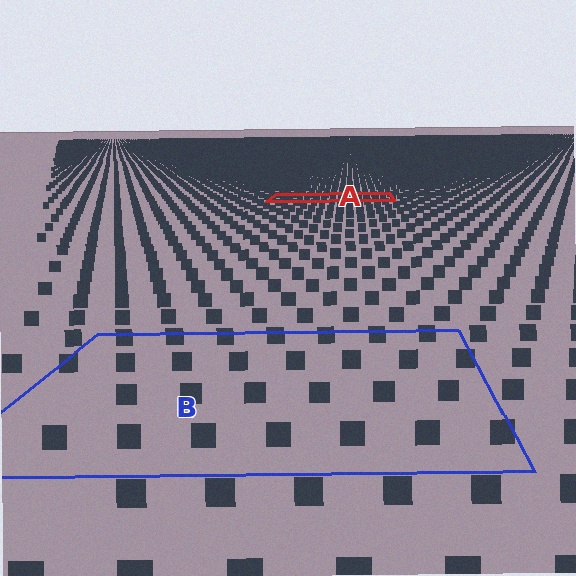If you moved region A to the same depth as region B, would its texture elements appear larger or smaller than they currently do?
They would appear larger. At a closer depth, the same texture elements are projected at a bigger on-screen size.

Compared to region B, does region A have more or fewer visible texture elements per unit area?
Region A has more texture elements per unit area — they are packed more densely because it is farther away.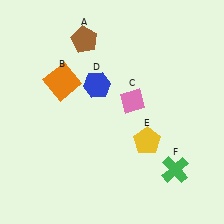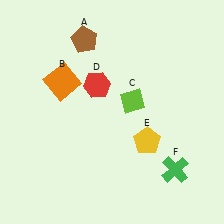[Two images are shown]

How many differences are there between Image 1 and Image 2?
There are 2 differences between the two images.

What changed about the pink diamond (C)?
In Image 1, C is pink. In Image 2, it changed to lime.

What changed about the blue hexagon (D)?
In Image 1, D is blue. In Image 2, it changed to red.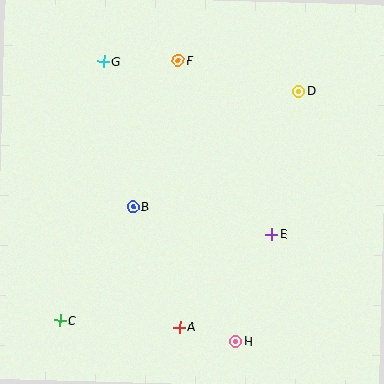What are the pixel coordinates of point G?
Point G is at (104, 62).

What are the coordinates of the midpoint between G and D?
The midpoint between G and D is at (201, 76).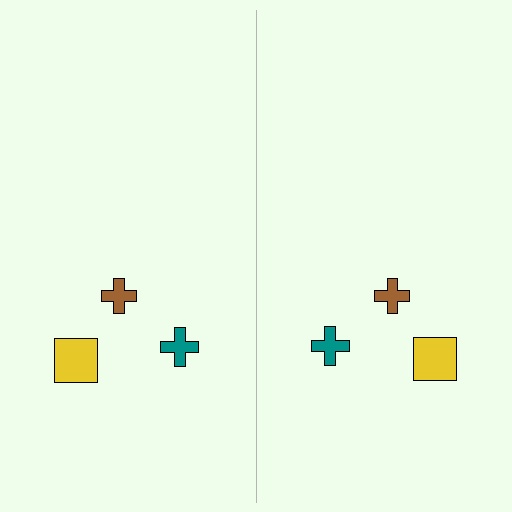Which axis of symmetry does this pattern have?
The pattern has a vertical axis of symmetry running through the center of the image.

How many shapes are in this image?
There are 6 shapes in this image.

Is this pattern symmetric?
Yes, this pattern has bilateral (reflection) symmetry.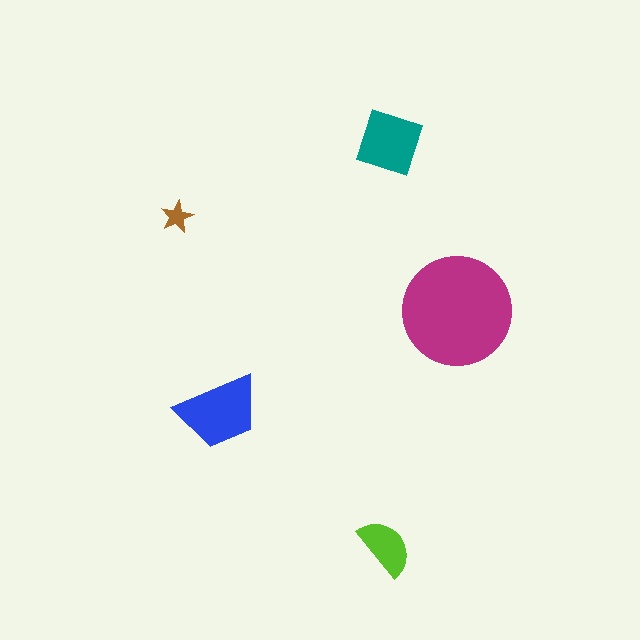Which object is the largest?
The magenta circle.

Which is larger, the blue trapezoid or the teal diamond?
The blue trapezoid.